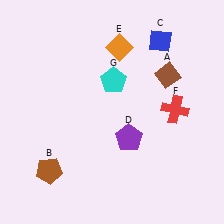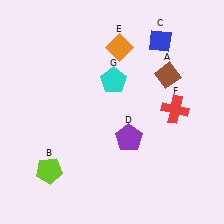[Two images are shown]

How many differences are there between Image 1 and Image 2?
There is 1 difference between the two images.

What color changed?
The pentagon (B) changed from brown in Image 1 to lime in Image 2.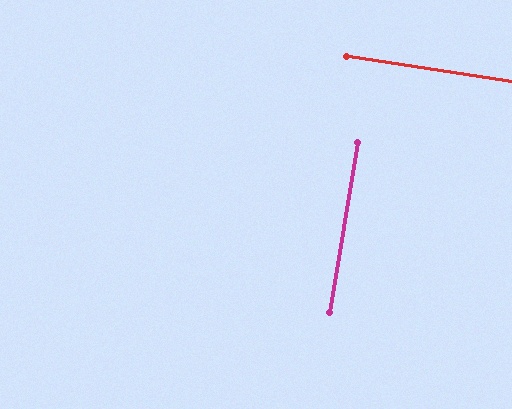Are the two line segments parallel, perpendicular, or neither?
Perpendicular — they meet at approximately 89°.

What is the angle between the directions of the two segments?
Approximately 89 degrees.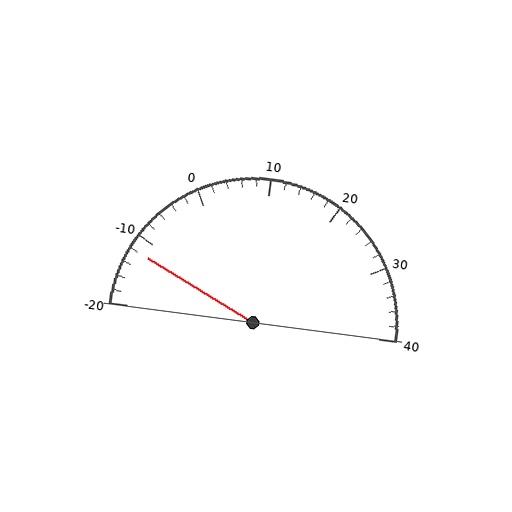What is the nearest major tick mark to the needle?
The nearest major tick mark is -10.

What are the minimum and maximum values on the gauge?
The gauge ranges from -20 to 40.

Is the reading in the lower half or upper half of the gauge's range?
The reading is in the lower half of the range (-20 to 40).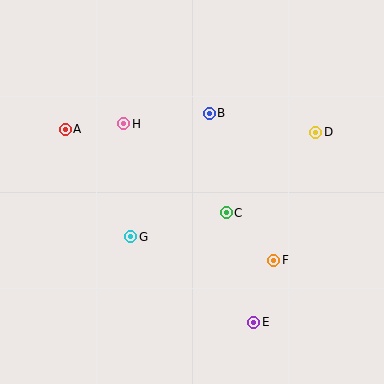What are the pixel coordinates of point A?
Point A is at (65, 129).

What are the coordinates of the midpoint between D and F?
The midpoint between D and F is at (295, 196).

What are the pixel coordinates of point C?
Point C is at (226, 213).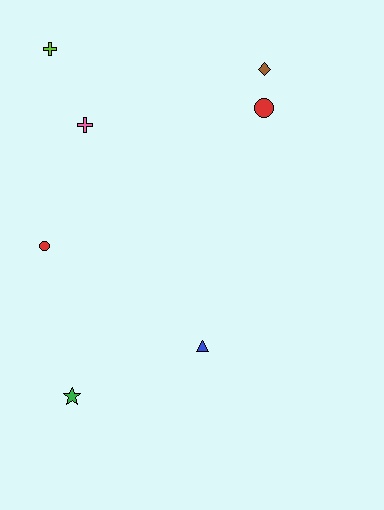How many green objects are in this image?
There is 1 green object.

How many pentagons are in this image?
There are no pentagons.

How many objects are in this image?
There are 7 objects.